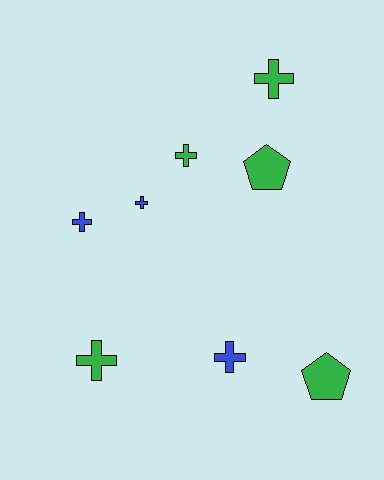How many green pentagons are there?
There are 2 green pentagons.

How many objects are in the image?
There are 8 objects.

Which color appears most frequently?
Green, with 5 objects.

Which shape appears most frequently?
Cross, with 6 objects.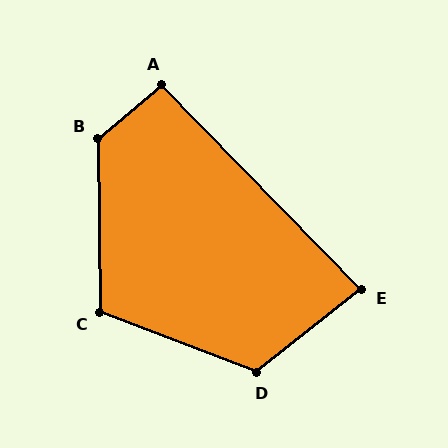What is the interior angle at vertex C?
Approximately 112 degrees (obtuse).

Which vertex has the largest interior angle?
B, at approximately 129 degrees.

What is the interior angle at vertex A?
Approximately 94 degrees (approximately right).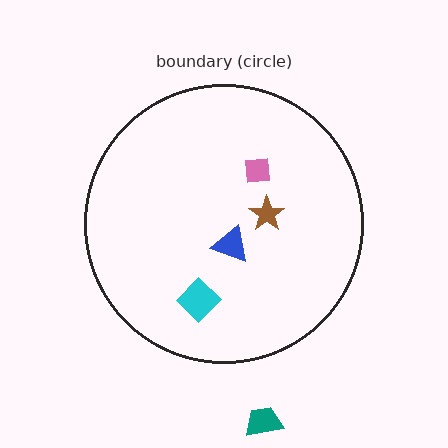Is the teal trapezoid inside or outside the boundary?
Outside.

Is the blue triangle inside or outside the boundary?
Inside.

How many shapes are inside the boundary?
4 inside, 1 outside.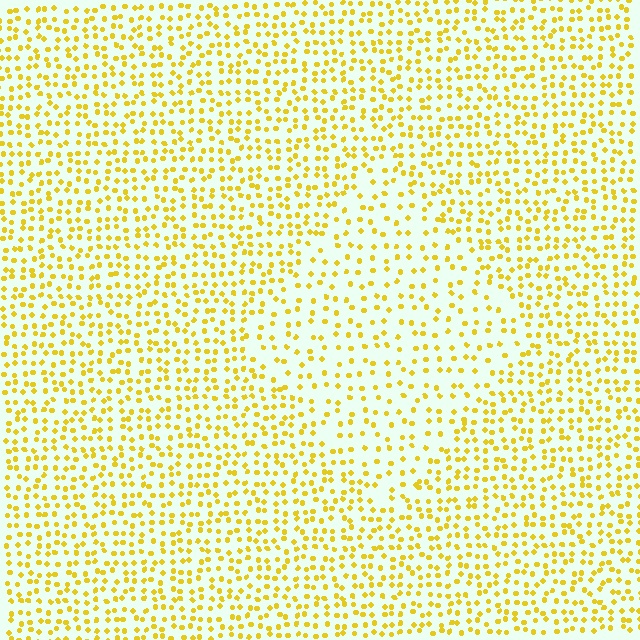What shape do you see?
I see a diamond.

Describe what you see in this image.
The image contains small yellow elements arranged at two different densities. A diamond-shaped region is visible where the elements are less densely packed than the surrounding area.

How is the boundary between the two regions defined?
The boundary is defined by a change in element density (approximately 1.8x ratio). All elements are the same color, size, and shape.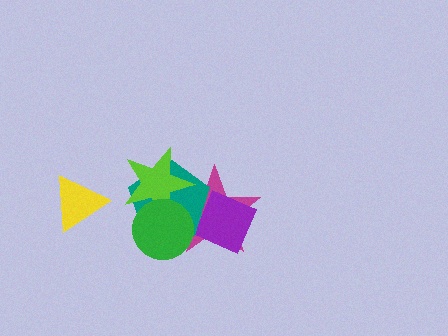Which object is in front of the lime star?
The green circle is in front of the lime star.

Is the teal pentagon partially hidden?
Yes, it is partially covered by another shape.